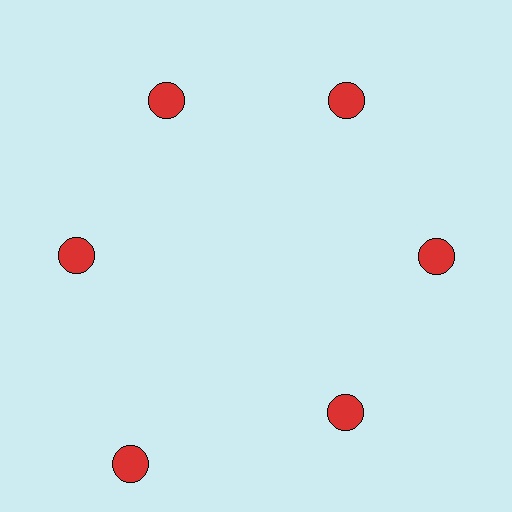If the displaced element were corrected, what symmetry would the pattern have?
It would have 6-fold rotational symmetry — the pattern would map onto itself every 60 degrees.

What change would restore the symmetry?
The symmetry would be restored by moving it inward, back onto the ring so that all 6 circles sit at equal angles and equal distance from the center.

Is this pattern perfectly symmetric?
No. The 6 red circles are arranged in a ring, but one element near the 7 o'clock position is pushed outward from the center, breaking the 6-fold rotational symmetry.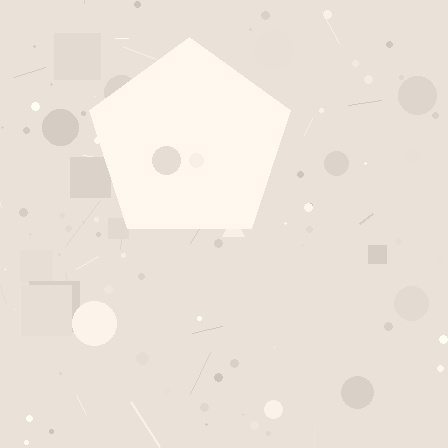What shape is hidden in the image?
A pentagon is hidden in the image.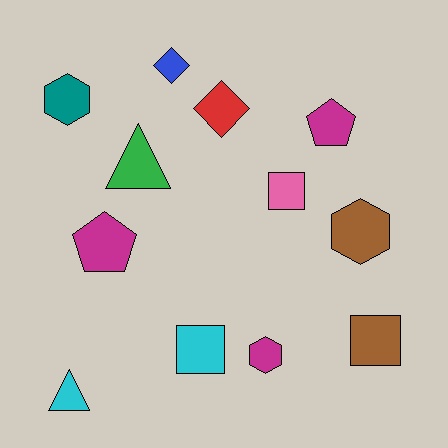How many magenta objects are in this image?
There are 3 magenta objects.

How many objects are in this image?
There are 12 objects.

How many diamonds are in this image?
There are 2 diamonds.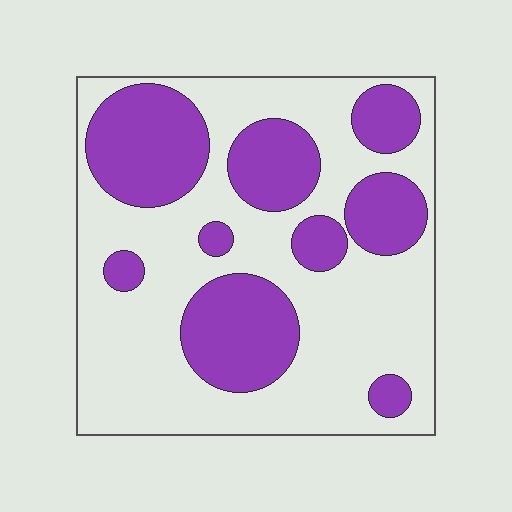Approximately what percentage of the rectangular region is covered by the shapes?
Approximately 35%.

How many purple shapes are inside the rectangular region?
9.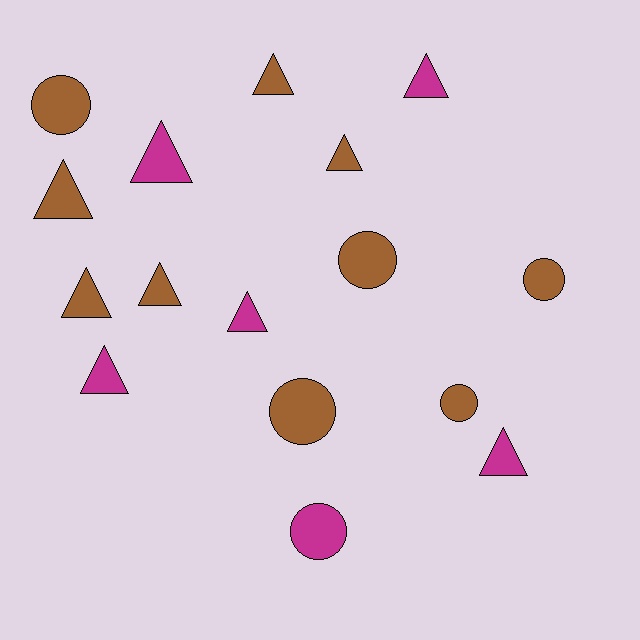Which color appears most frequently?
Brown, with 10 objects.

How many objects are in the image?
There are 16 objects.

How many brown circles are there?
There are 5 brown circles.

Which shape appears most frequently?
Triangle, with 10 objects.